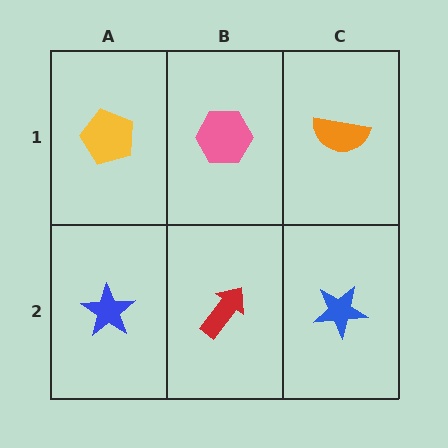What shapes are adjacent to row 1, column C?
A blue star (row 2, column C), a pink hexagon (row 1, column B).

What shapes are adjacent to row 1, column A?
A blue star (row 2, column A), a pink hexagon (row 1, column B).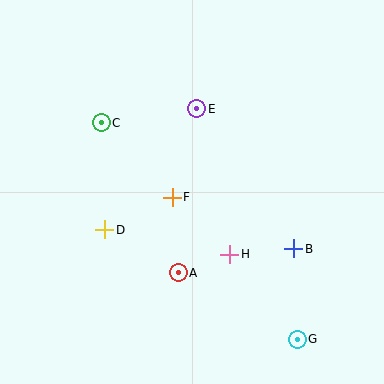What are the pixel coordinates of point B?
Point B is at (294, 249).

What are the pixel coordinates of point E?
Point E is at (197, 109).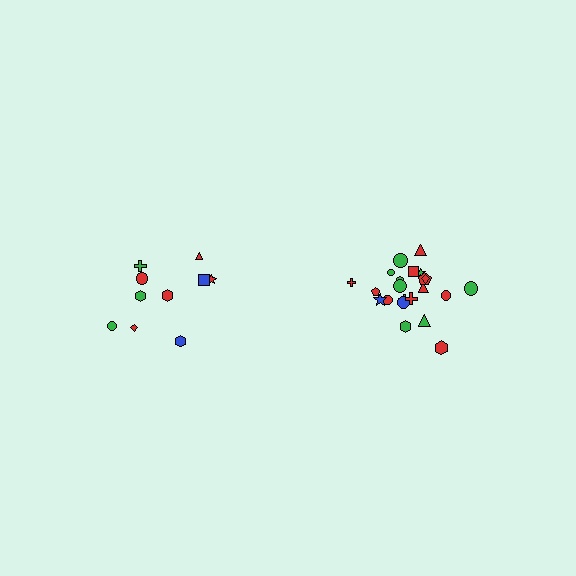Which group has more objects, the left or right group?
The right group.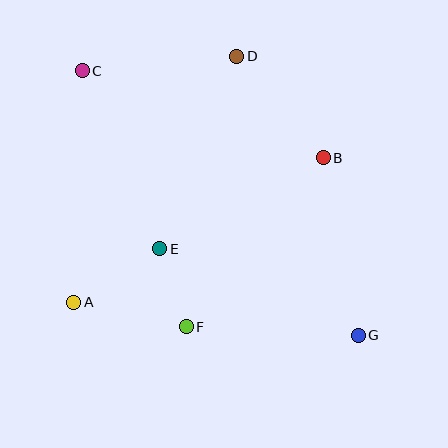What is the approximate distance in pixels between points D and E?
The distance between D and E is approximately 207 pixels.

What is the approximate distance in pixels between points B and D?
The distance between B and D is approximately 133 pixels.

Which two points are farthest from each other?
Points C and G are farthest from each other.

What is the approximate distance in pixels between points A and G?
The distance between A and G is approximately 286 pixels.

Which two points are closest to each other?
Points E and F are closest to each other.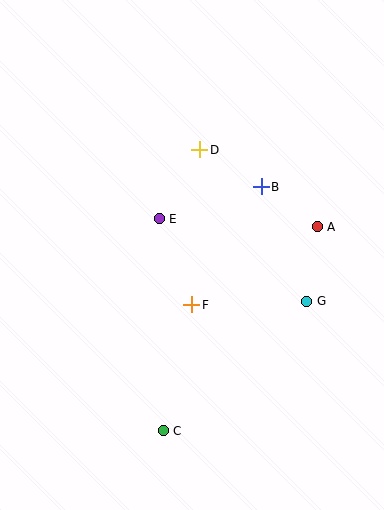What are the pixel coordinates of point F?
Point F is at (192, 305).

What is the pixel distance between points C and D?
The distance between C and D is 283 pixels.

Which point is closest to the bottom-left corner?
Point C is closest to the bottom-left corner.